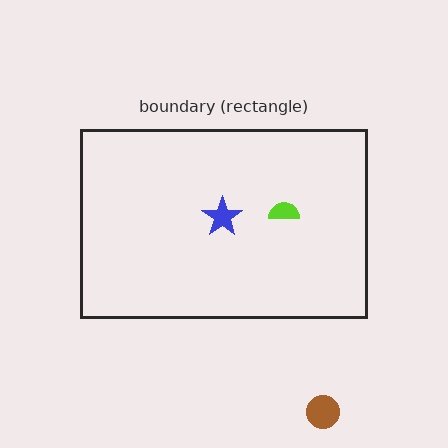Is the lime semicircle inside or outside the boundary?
Inside.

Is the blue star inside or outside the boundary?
Inside.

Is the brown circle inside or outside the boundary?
Outside.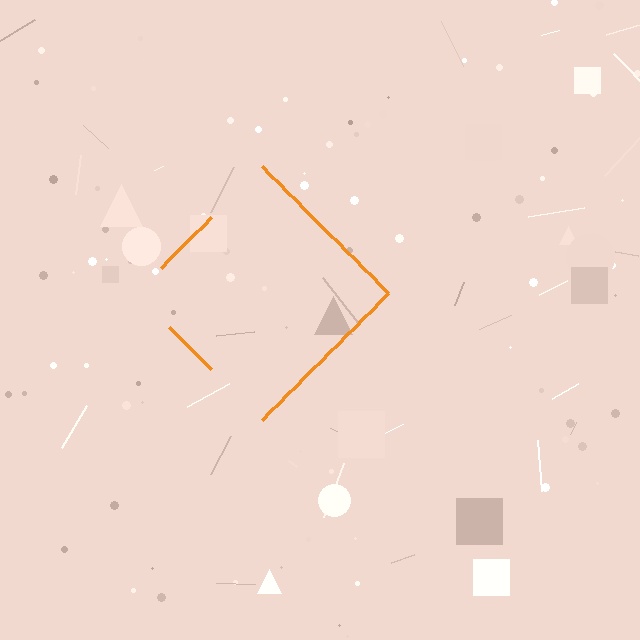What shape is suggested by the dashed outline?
The dashed outline suggests a diamond.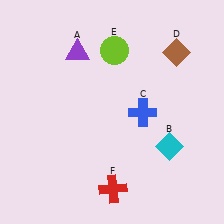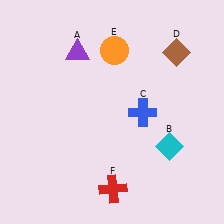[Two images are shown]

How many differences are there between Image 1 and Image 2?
There is 1 difference between the two images.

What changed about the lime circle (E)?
In Image 1, E is lime. In Image 2, it changed to orange.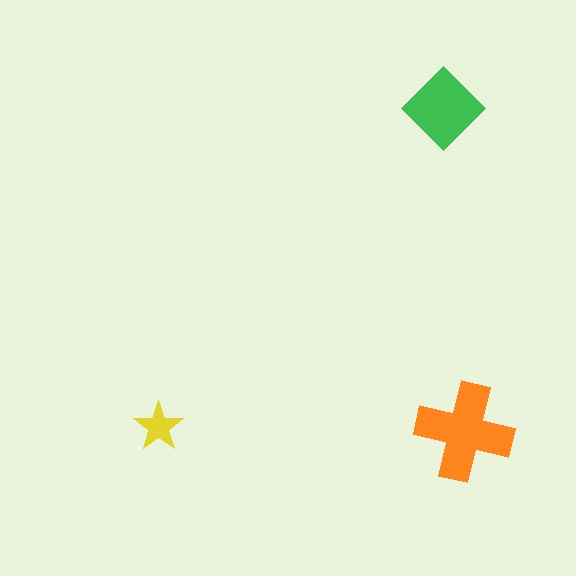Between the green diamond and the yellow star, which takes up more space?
The green diamond.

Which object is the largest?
The orange cross.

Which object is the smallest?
The yellow star.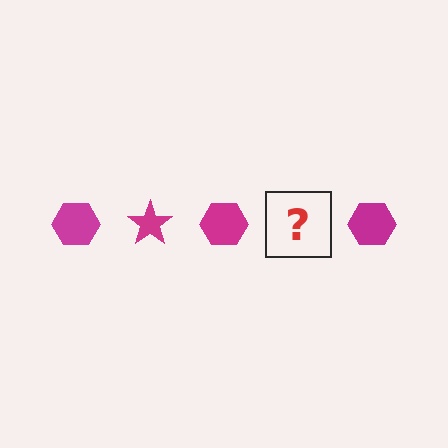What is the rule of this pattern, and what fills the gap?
The rule is that the pattern cycles through hexagon, star shapes in magenta. The gap should be filled with a magenta star.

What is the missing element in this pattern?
The missing element is a magenta star.